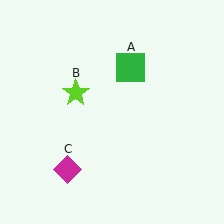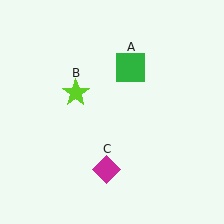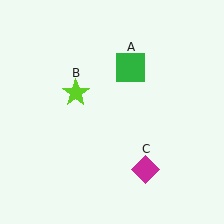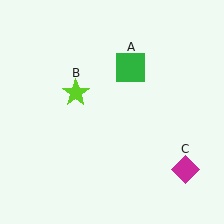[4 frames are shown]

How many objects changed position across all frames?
1 object changed position: magenta diamond (object C).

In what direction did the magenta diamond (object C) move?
The magenta diamond (object C) moved right.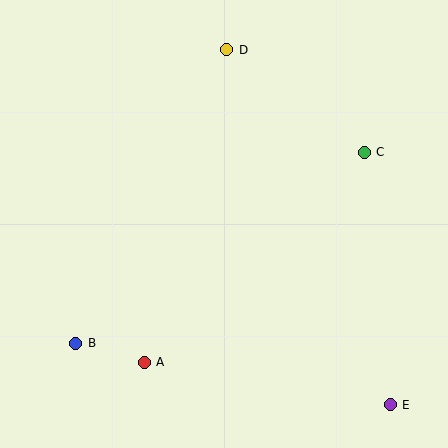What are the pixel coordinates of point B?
Point B is at (76, 343).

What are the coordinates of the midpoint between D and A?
The midpoint between D and A is at (185, 206).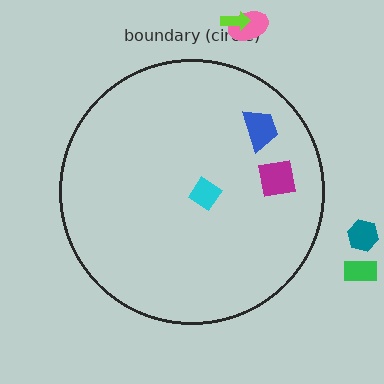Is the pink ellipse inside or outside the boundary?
Outside.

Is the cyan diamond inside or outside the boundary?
Inside.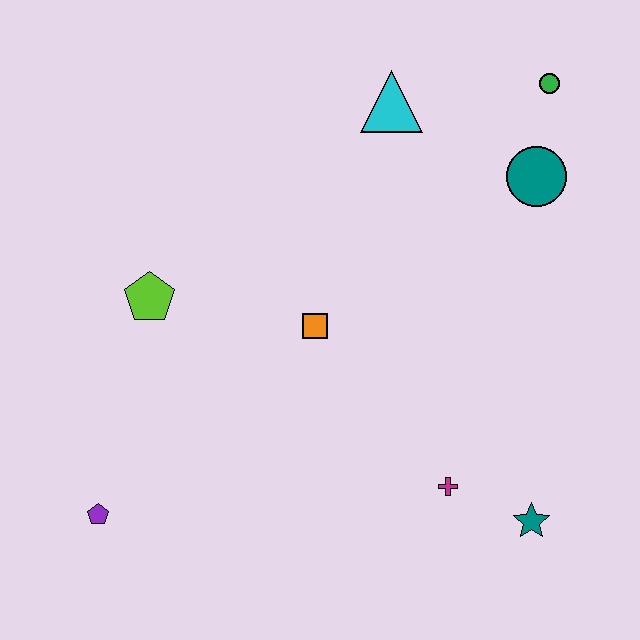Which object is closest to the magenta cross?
The teal star is closest to the magenta cross.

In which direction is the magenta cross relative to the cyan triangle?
The magenta cross is below the cyan triangle.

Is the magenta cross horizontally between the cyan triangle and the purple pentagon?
No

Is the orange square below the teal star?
No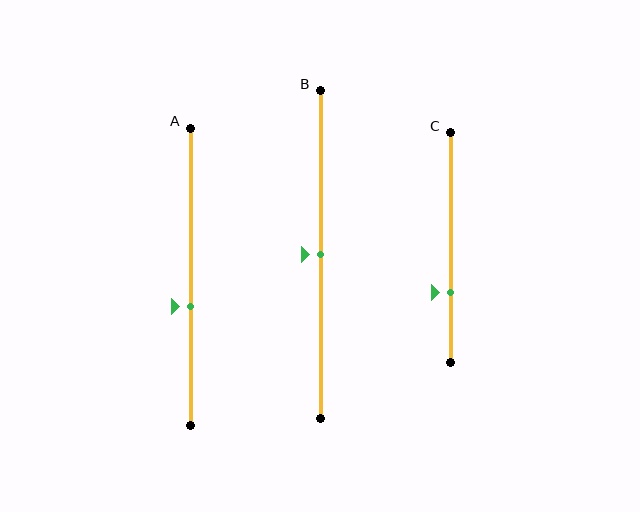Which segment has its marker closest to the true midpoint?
Segment B has its marker closest to the true midpoint.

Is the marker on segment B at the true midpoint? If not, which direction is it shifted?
Yes, the marker on segment B is at the true midpoint.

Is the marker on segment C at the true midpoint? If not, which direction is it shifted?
No, the marker on segment C is shifted downward by about 19% of the segment length.